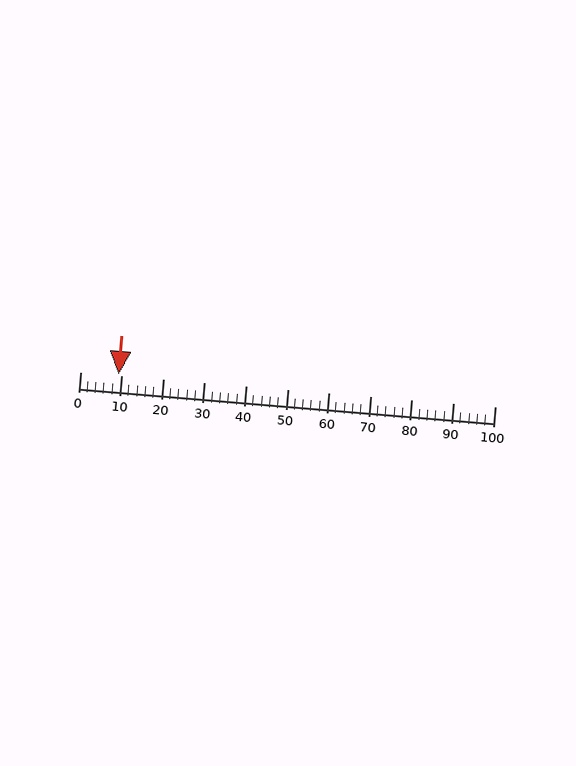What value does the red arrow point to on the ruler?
The red arrow points to approximately 9.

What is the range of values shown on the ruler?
The ruler shows values from 0 to 100.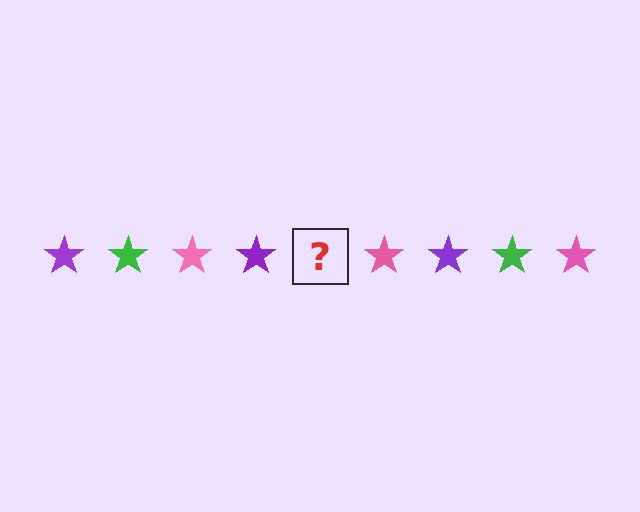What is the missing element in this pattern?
The missing element is a green star.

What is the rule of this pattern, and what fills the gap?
The rule is that the pattern cycles through purple, green, pink stars. The gap should be filled with a green star.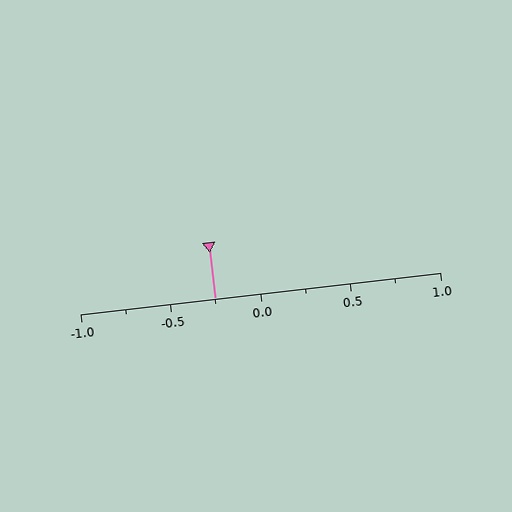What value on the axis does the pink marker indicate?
The marker indicates approximately -0.25.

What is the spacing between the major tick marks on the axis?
The major ticks are spaced 0.5 apart.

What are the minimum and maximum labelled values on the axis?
The axis runs from -1.0 to 1.0.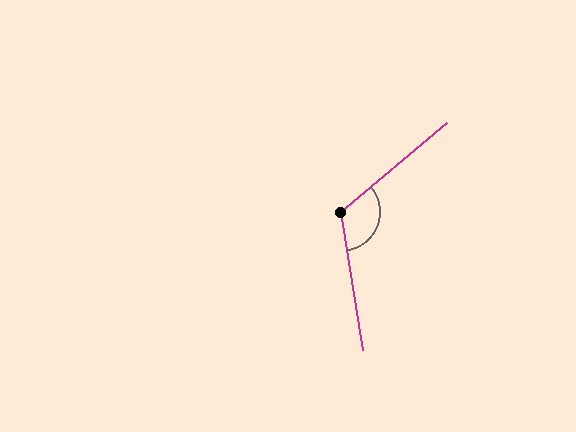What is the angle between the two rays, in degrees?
Approximately 121 degrees.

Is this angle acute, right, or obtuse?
It is obtuse.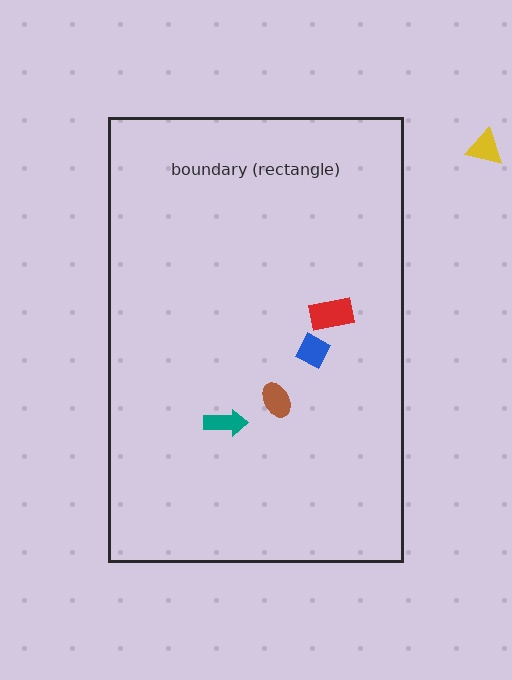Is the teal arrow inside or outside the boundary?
Inside.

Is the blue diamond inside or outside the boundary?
Inside.